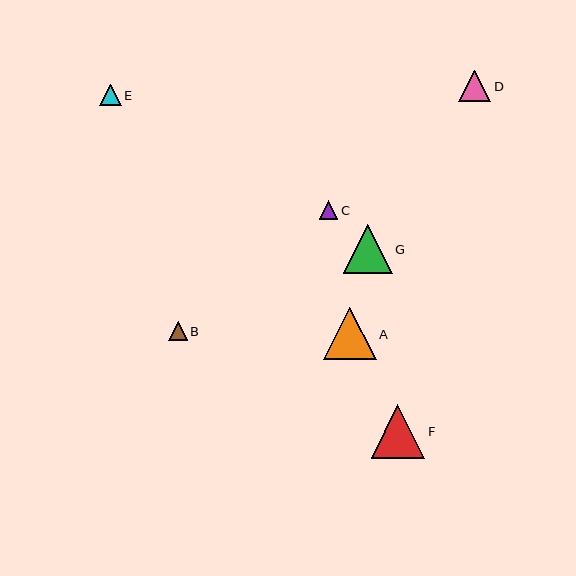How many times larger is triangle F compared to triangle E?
Triangle F is approximately 2.5 times the size of triangle E.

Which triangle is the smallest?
Triangle C is the smallest with a size of approximately 19 pixels.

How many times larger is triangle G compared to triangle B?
Triangle G is approximately 2.6 times the size of triangle B.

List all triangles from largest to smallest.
From largest to smallest: F, A, G, D, E, B, C.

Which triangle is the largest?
Triangle F is the largest with a size of approximately 54 pixels.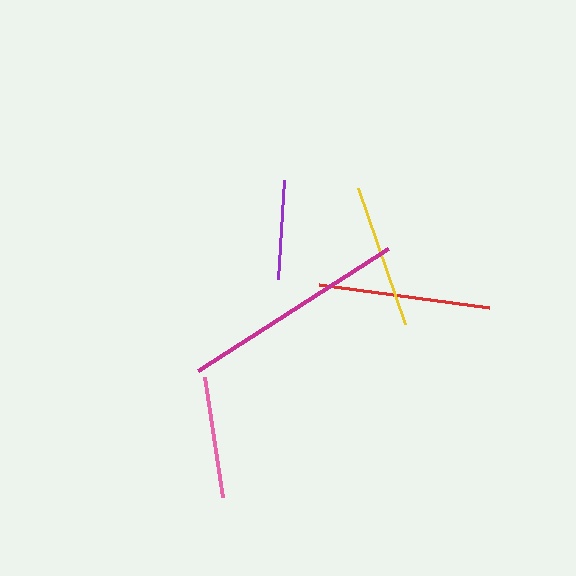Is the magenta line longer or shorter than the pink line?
The magenta line is longer than the pink line.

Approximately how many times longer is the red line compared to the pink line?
The red line is approximately 1.4 times the length of the pink line.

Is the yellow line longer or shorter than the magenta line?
The magenta line is longer than the yellow line.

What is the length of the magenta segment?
The magenta segment is approximately 226 pixels long.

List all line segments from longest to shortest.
From longest to shortest: magenta, red, yellow, pink, purple.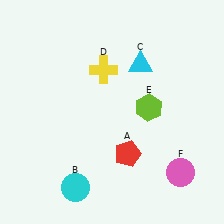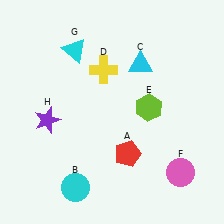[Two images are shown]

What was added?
A cyan triangle (G), a purple star (H) were added in Image 2.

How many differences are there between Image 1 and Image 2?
There are 2 differences between the two images.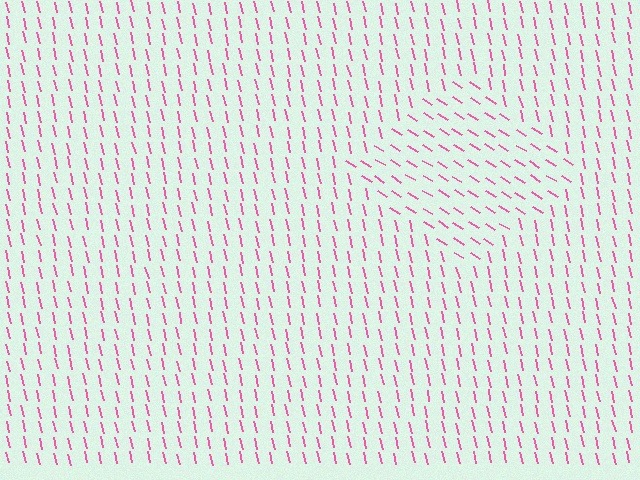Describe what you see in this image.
The image is filled with small pink line segments. A diamond region in the image has lines oriented differently from the surrounding lines, creating a visible texture boundary.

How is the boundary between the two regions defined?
The boundary is defined purely by a change in line orientation (approximately 45 degrees difference). All lines are the same color and thickness.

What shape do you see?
I see a diamond.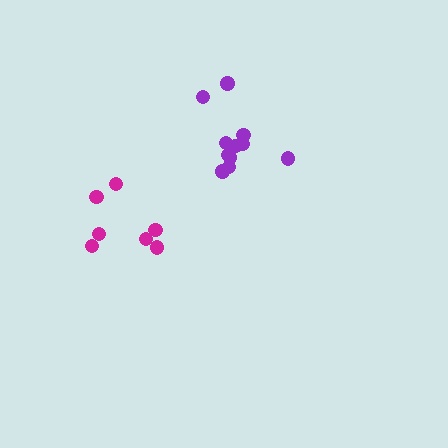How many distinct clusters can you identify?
There are 2 distinct clusters.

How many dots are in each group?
Group 1: 7 dots, Group 2: 11 dots (18 total).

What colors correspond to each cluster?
The clusters are colored: magenta, purple.